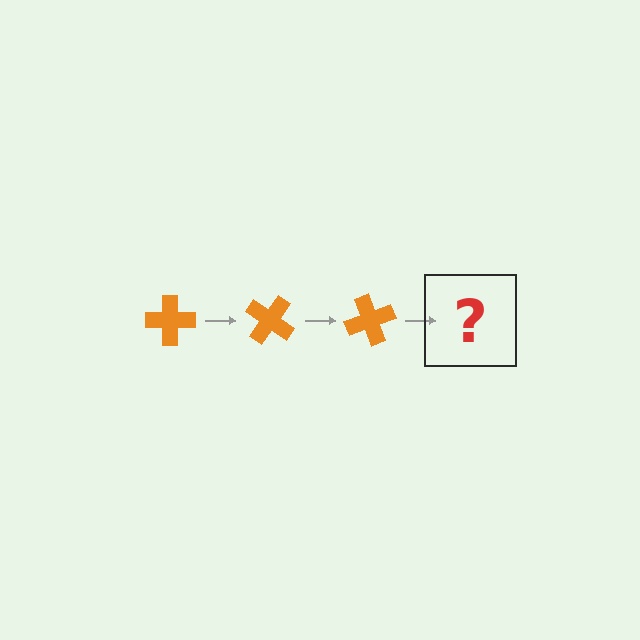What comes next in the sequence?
The next element should be an orange cross rotated 105 degrees.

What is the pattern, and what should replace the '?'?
The pattern is that the cross rotates 35 degrees each step. The '?' should be an orange cross rotated 105 degrees.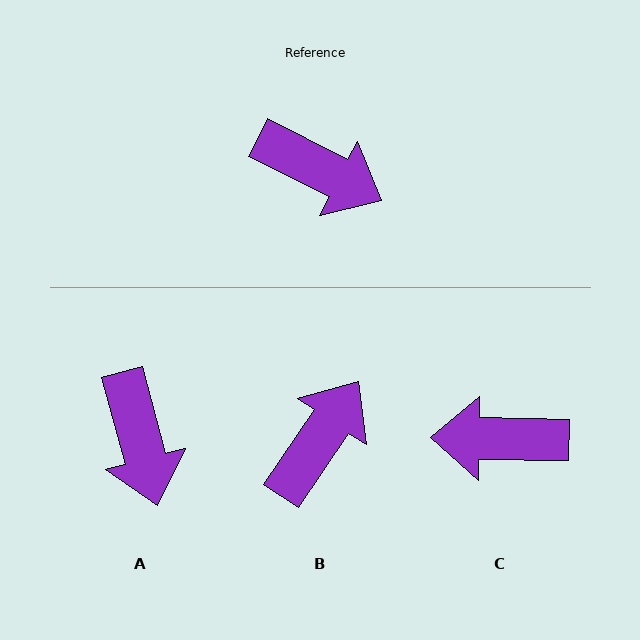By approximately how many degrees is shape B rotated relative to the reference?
Approximately 83 degrees counter-clockwise.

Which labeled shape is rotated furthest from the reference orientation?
C, about 154 degrees away.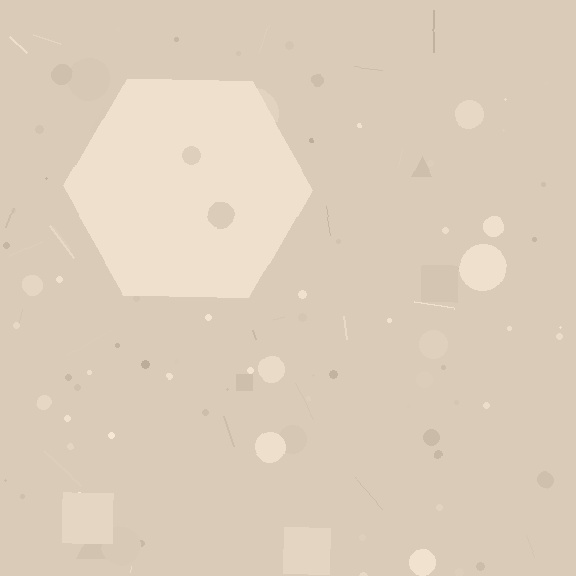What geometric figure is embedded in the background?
A hexagon is embedded in the background.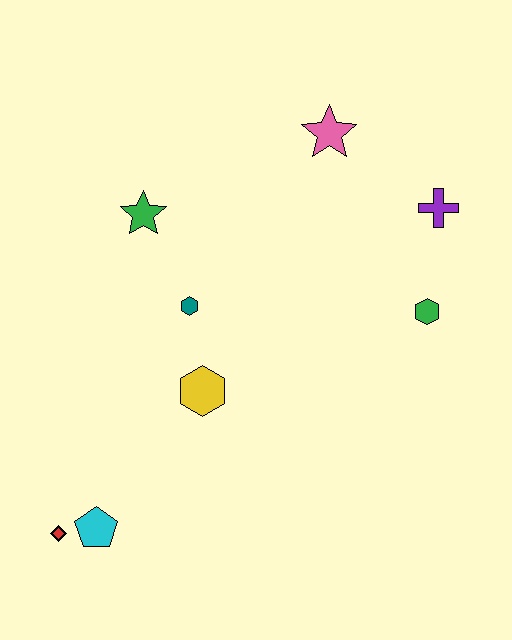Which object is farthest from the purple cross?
The red diamond is farthest from the purple cross.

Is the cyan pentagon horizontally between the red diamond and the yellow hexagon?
Yes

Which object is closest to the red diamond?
The cyan pentagon is closest to the red diamond.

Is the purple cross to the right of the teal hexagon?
Yes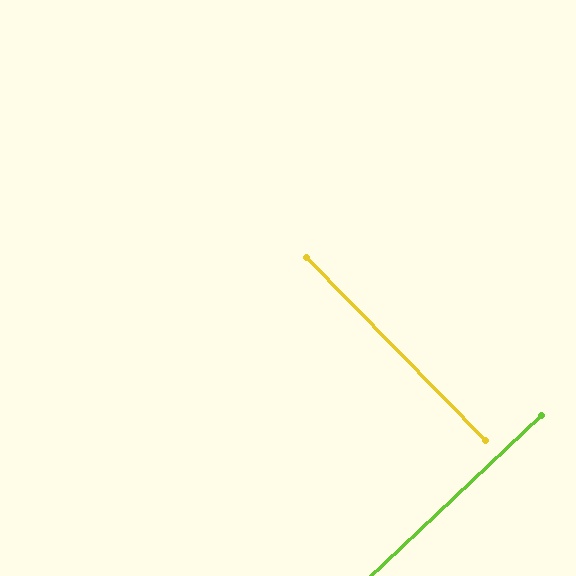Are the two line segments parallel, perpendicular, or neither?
Perpendicular — they meet at approximately 89°.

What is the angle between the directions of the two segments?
Approximately 89 degrees.